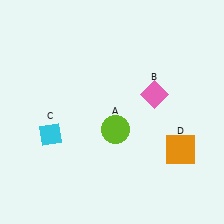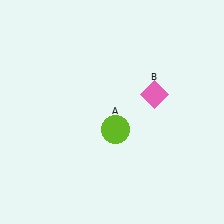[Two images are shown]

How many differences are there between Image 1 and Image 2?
There are 2 differences between the two images.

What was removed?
The orange square (D), the cyan diamond (C) were removed in Image 2.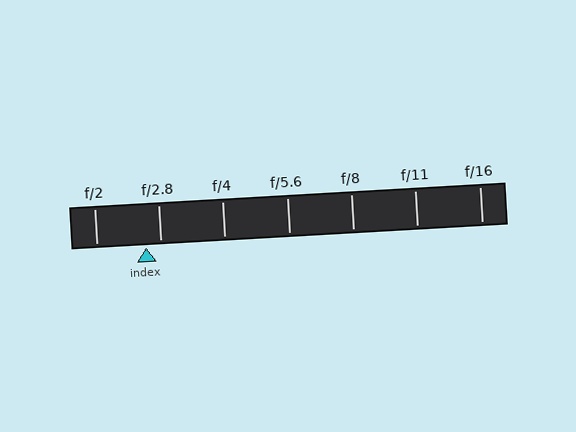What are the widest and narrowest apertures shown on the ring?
The widest aperture shown is f/2 and the narrowest is f/16.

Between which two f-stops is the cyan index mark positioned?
The index mark is between f/2 and f/2.8.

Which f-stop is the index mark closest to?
The index mark is closest to f/2.8.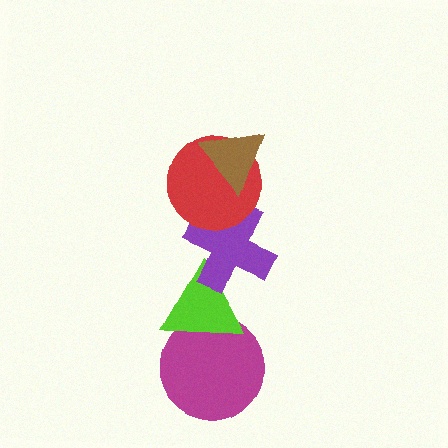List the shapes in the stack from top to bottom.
From top to bottom: the brown triangle, the red circle, the purple cross, the lime triangle, the magenta circle.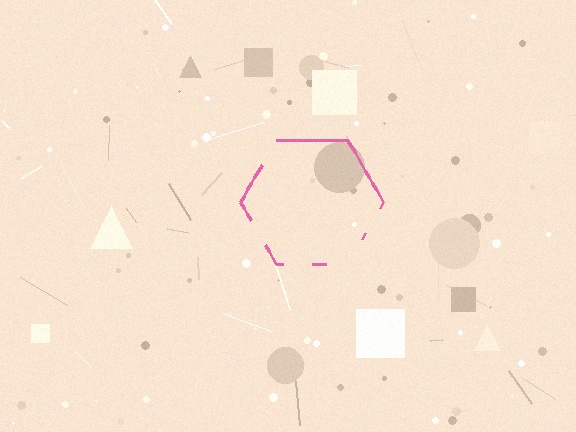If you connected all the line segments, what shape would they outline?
They would outline a hexagon.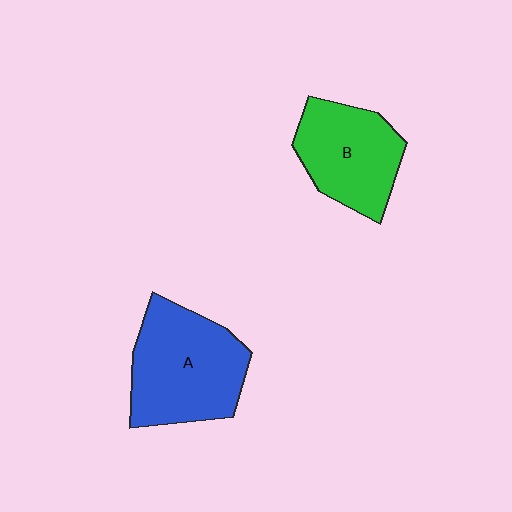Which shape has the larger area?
Shape A (blue).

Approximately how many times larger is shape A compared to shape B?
Approximately 1.3 times.